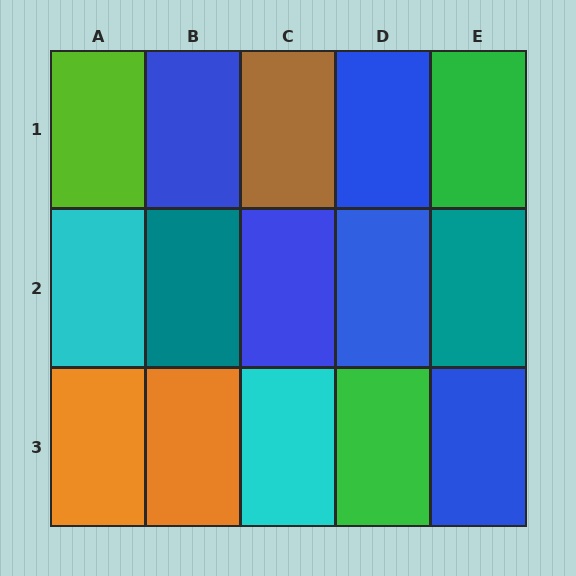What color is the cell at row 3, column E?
Blue.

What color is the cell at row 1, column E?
Green.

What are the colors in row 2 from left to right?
Cyan, teal, blue, blue, teal.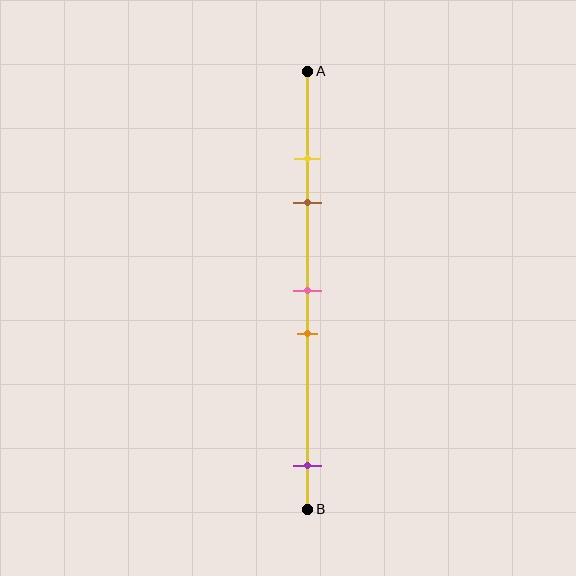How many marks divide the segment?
There are 5 marks dividing the segment.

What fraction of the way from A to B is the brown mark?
The brown mark is approximately 30% (0.3) of the way from A to B.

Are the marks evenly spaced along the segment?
No, the marks are not evenly spaced.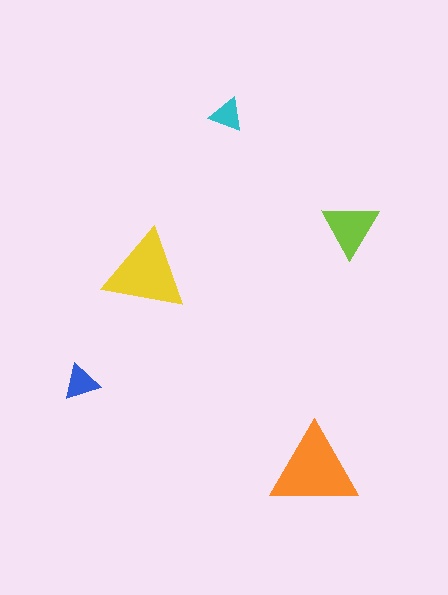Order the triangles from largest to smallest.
the orange one, the yellow one, the lime one, the blue one, the cyan one.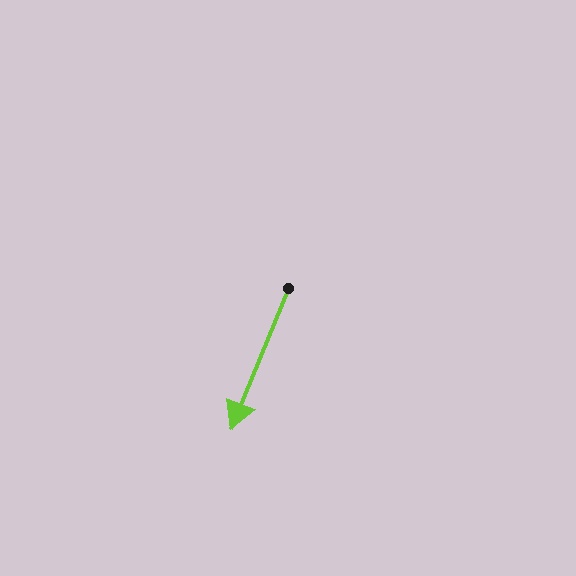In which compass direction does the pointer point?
South.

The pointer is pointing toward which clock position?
Roughly 7 o'clock.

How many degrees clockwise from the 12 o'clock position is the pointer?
Approximately 202 degrees.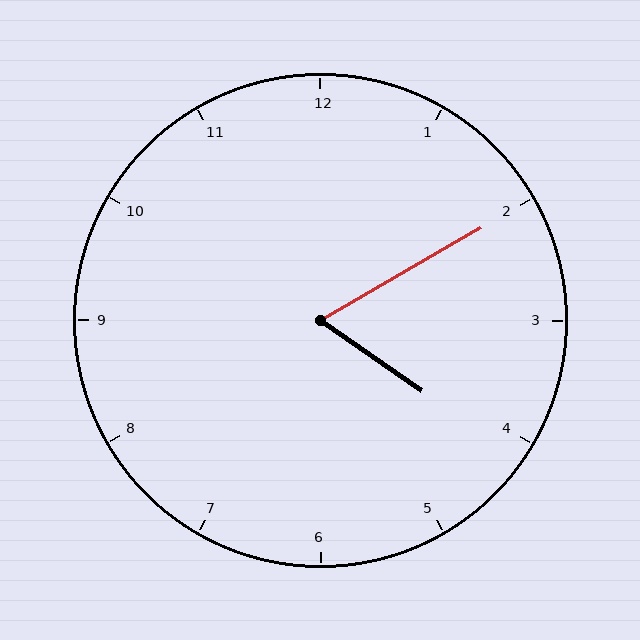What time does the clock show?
4:10.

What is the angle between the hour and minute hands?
Approximately 65 degrees.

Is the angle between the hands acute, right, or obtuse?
It is acute.